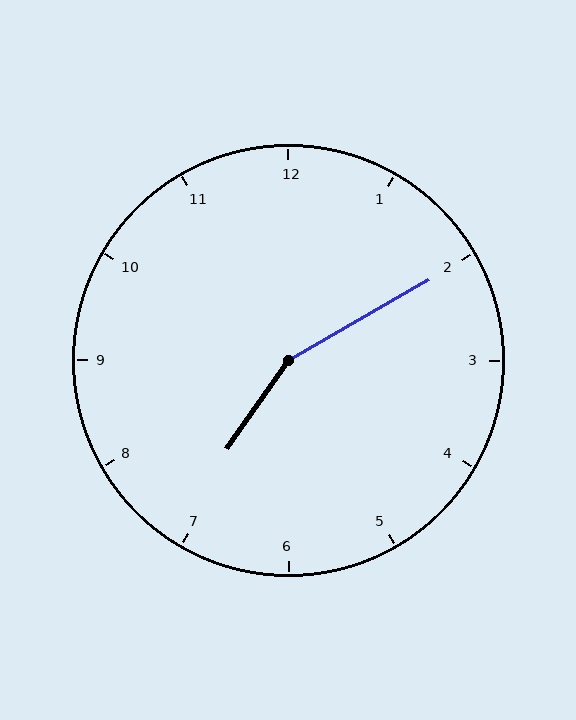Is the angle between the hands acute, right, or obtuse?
It is obtuse.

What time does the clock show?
7:10.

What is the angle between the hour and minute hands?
Approximately 155 degrees.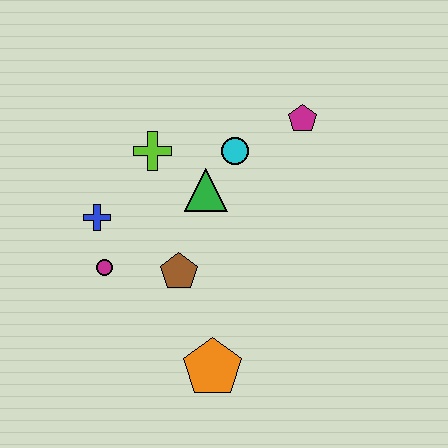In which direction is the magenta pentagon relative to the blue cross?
The magenta pentagon is to the right of the blue cross.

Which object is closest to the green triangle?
The cyan circle is closest to the green triangle.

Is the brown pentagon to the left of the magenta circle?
No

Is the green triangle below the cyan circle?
Yes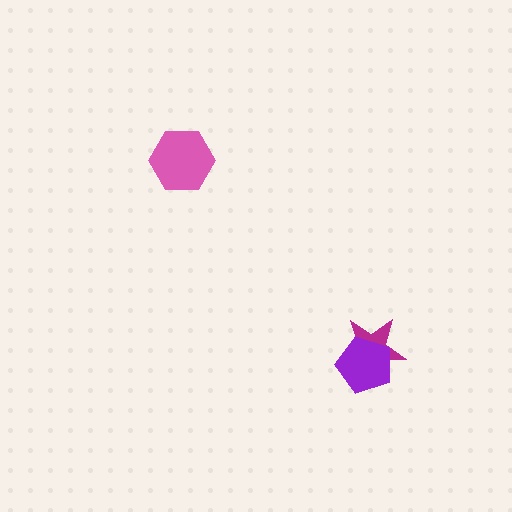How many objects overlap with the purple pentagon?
1 object overlaps with the purple pentagon.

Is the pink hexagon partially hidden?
No, no other shape covers it.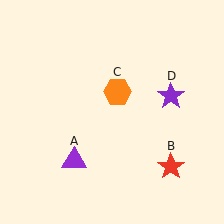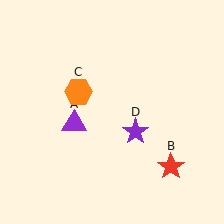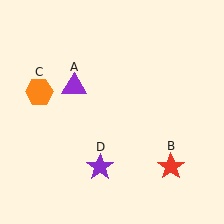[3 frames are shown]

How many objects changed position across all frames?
3 objects changed position: purple triangle (object A), orange hexagon (object C), purple star (object D).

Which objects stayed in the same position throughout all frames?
Red star (object B) remained stationary.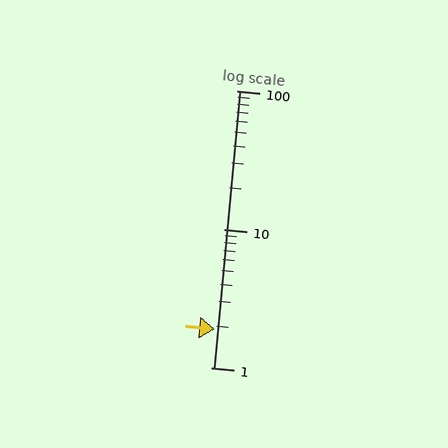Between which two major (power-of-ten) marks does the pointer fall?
The pointer is between 1 and 10.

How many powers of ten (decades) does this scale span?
The scale spans 2 decades, from 1 to 100.